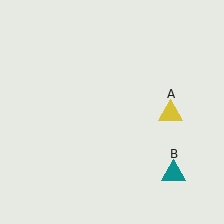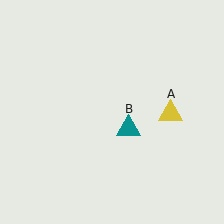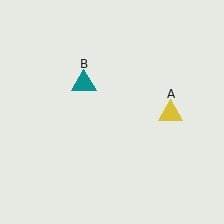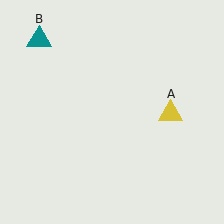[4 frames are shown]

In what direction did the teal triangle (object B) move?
The teal triangle (object B) moved up and to the left.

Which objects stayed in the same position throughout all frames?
Yellow triangle (object A) remained stationary.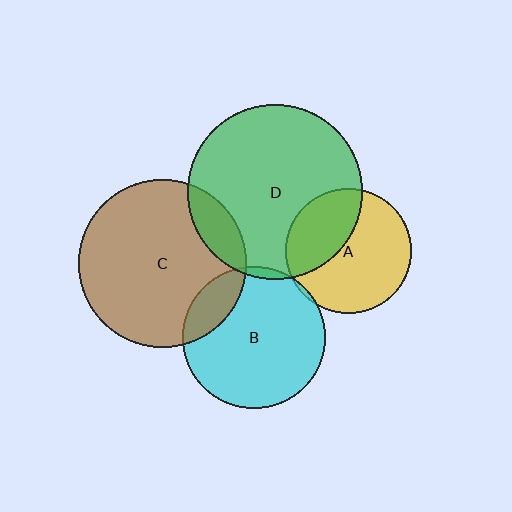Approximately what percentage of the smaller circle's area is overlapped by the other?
Approximately 5%.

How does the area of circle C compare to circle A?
Approximately 1.8 times.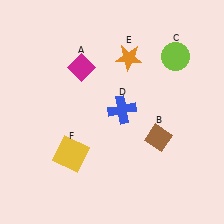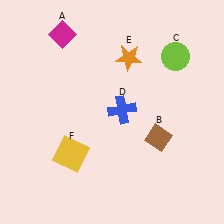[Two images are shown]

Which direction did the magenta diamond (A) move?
The magenta diamond (A) moved up.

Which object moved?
The magenta diamond (A) moved up.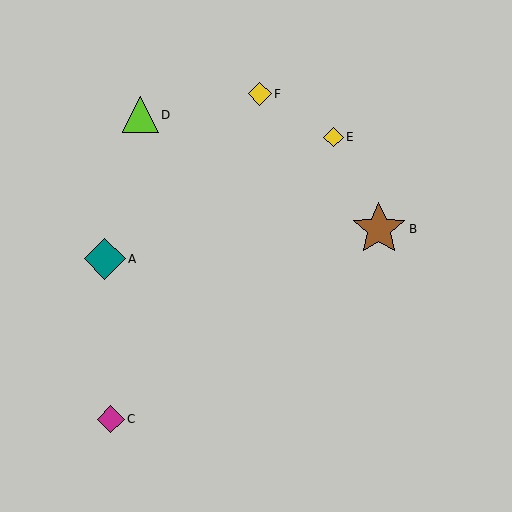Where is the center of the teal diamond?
The center of the teal diamond is at (105, 259).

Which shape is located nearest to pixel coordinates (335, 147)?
The yellow diamond (labeled E) at (334, 137) is nearest to that location.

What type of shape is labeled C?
Shape C is a magenta diamond.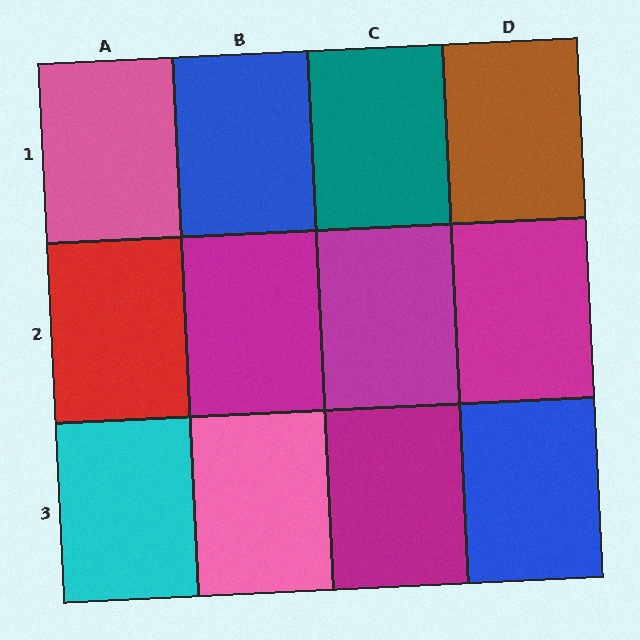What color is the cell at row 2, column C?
Magenta.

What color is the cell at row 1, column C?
Teal.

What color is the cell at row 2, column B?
Magenta.